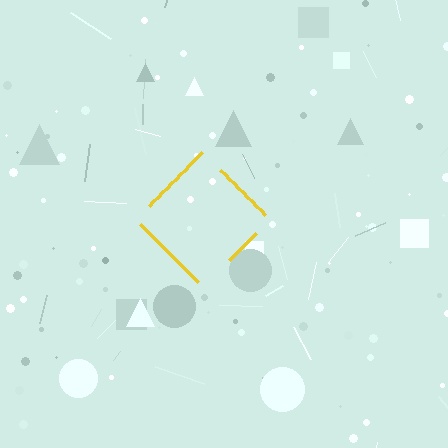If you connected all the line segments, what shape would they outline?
They would outline a diamond.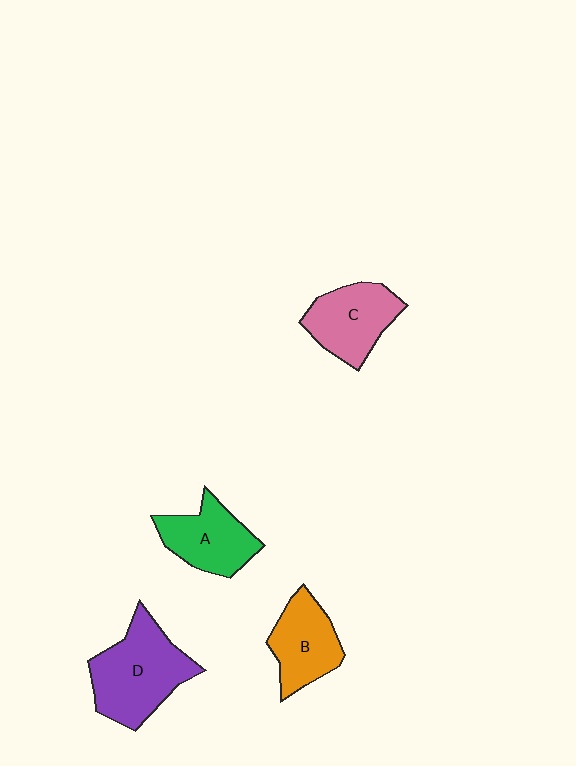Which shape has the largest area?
Shape D (purple).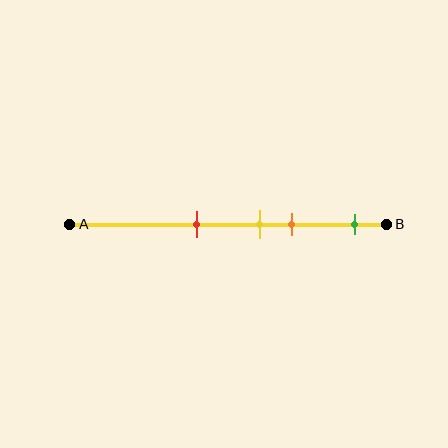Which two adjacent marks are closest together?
The yellow and orange marks are the closest adjacent pair.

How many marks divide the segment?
There are 4 marks dividing the segment.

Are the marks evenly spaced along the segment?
No, the marks are not evenly spaced.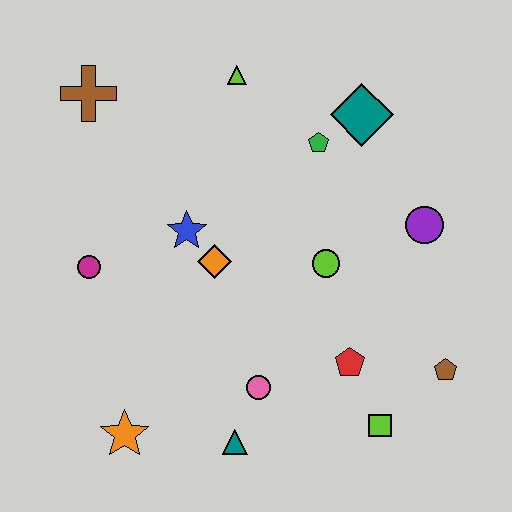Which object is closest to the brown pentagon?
The lime square is closest to the brown pentagon.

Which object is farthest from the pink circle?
The brown cross is farthest from the pink circle.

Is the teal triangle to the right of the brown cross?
Yes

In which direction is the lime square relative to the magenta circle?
The lime square is to the right of the magenta circle.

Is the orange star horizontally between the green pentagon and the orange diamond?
No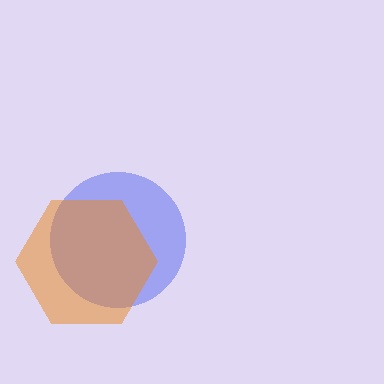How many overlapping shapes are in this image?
There are 2 overlapping shapes in the image.